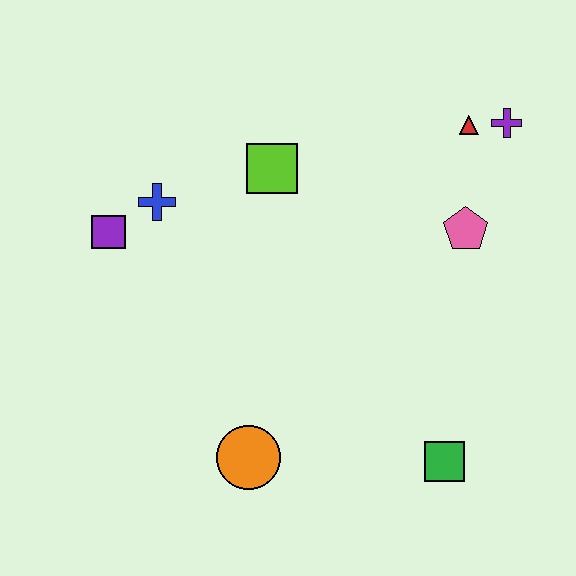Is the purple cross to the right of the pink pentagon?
Yes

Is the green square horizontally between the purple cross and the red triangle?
No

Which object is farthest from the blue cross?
The green square is farthest from the blue cross.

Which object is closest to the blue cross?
The purple square is closest to the blue cross.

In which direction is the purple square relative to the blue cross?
The purple square is to the left of the blue cross.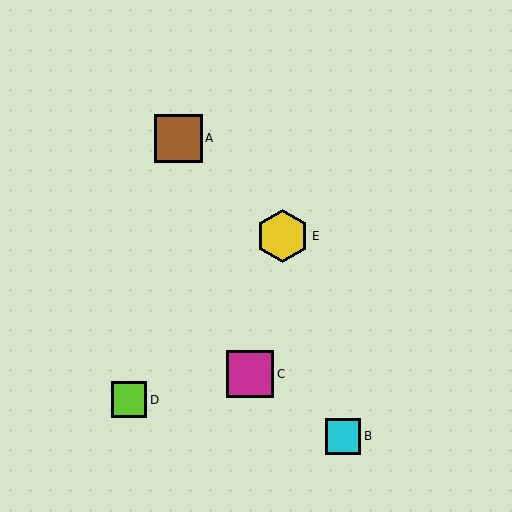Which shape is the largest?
The yellow hexagon (labeled E) is the largest.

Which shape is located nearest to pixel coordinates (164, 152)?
The brown square (labeled A) at (178, 138) is nearest to that location.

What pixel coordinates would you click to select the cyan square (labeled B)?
Click at (343, 436) to select the cyan square B.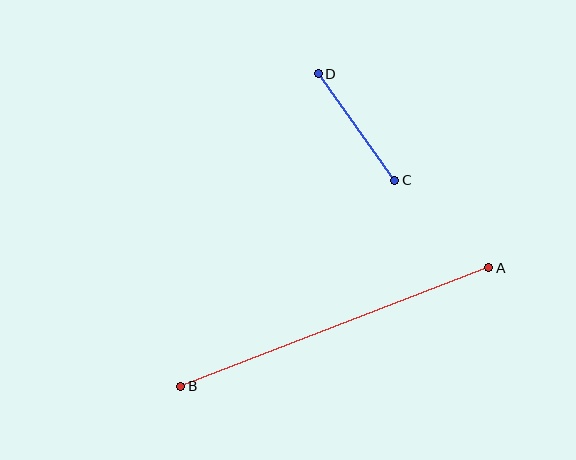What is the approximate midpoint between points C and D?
The midpoint is at approximately (357, 127) pixels.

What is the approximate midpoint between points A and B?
The midpoint is at approximately (335, 327) pixels.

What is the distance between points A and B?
The distance is approximately 330 pixels.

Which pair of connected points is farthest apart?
Points A and B are farthest apart.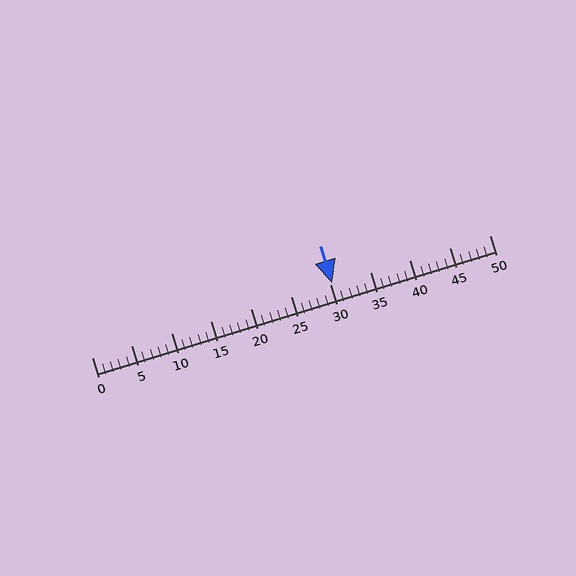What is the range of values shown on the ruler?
The ruler shows values from 0 to 50.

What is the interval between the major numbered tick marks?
The major tick marks are spaced 5 units apart.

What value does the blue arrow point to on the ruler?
The blue arrow points to approximately 30.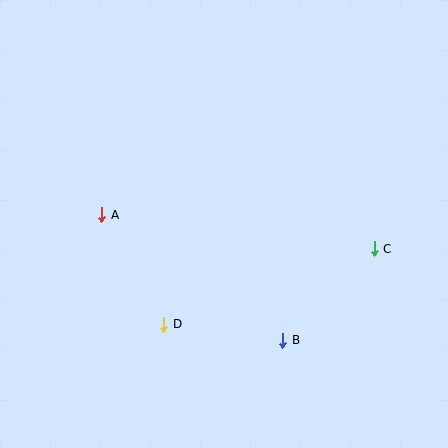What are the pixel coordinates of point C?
Point C is at (374, 249).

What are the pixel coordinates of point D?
Point D is at (164, 324).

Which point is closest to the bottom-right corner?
Point B is closest to the bottom-right corner.